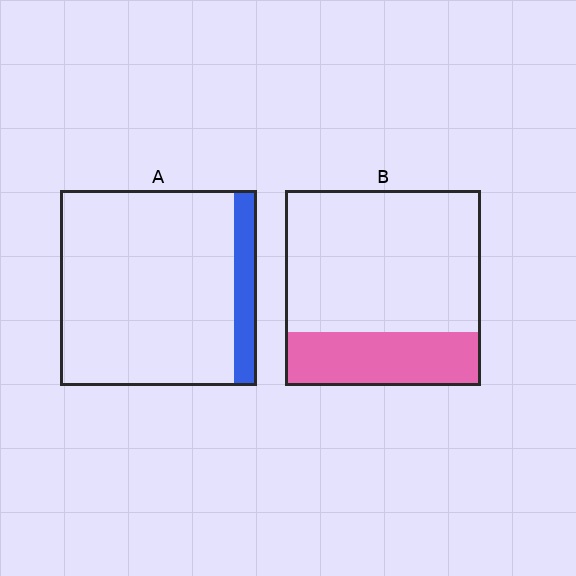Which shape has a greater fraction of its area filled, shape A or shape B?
Shape B.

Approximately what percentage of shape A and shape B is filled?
A is approximately 10% and B is approximately 30%.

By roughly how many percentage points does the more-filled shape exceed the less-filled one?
By roughly 15 percentage points (B over A).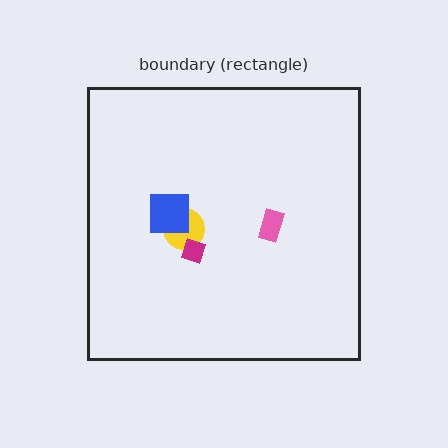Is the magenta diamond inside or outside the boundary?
Inside.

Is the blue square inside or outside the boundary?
Inside.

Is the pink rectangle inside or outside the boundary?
Inside.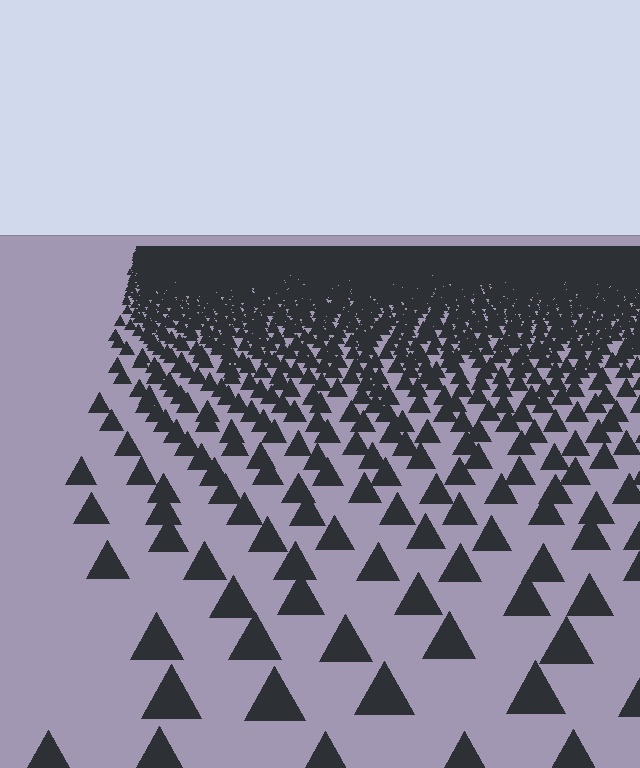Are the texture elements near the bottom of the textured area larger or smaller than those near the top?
Larger. Near the bottom, elements are closer to the viewer and appear at a bigger on-screen size.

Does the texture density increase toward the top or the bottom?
Density increases toward the top.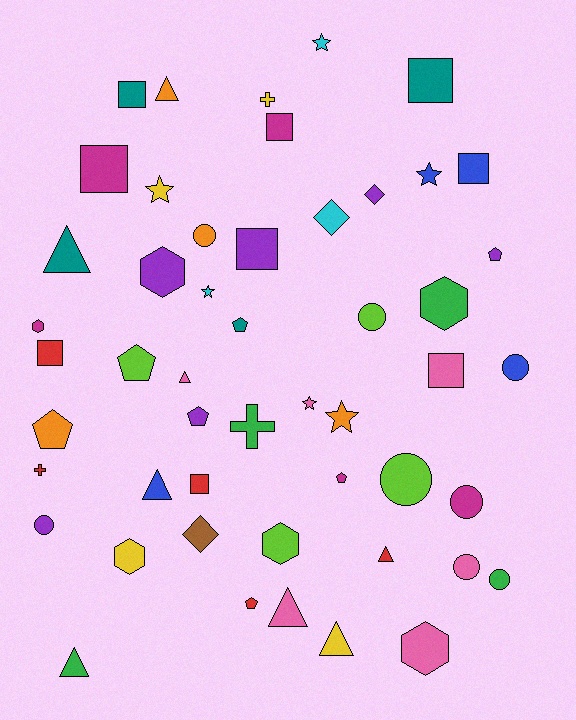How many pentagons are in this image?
There are 7 pentagons.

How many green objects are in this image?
There are 4 green objects.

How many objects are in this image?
There are 50 objects.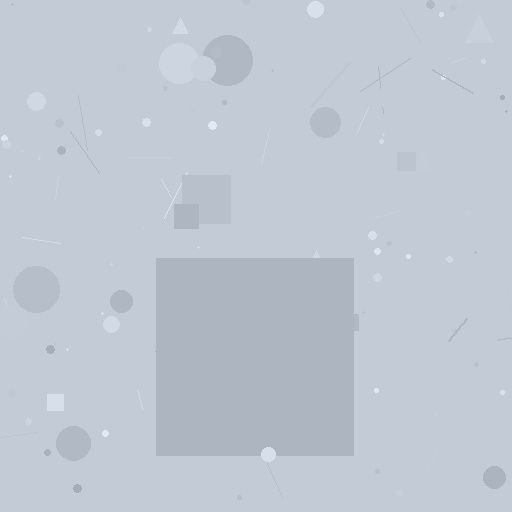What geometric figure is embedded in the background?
A square is embedded in the background.